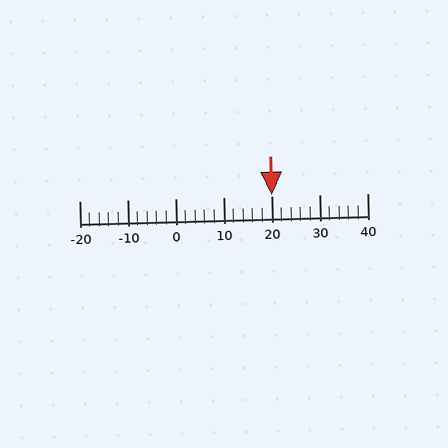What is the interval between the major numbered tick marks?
The major tick marks are spaced 10 units apart.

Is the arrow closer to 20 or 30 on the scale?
The arrow is closer to 20.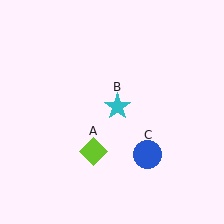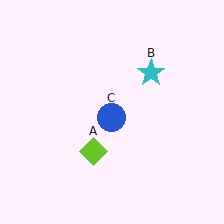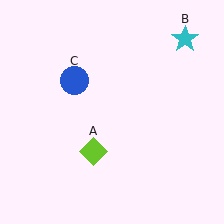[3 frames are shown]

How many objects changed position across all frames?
2 objects changed position: cyan star (object B), blue circle (object C).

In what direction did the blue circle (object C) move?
The blue circle (object C) moved up and to the left.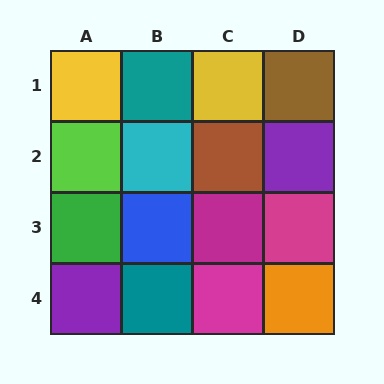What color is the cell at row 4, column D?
Orange.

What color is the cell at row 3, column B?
Blue.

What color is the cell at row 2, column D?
Purple.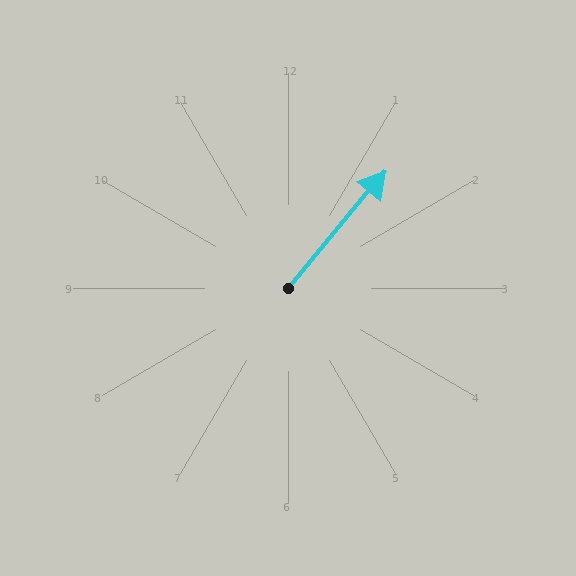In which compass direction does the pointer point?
Northeast.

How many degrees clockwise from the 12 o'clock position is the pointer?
Approximately 40 degrees.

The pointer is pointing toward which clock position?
Roughly 1 o'clock.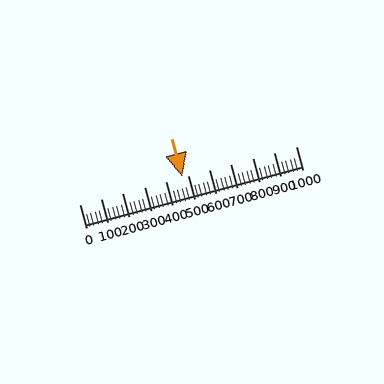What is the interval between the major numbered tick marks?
The major tick marks are spaced 100 units apart.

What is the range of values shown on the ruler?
The ruler shows values from 0 to 1000.